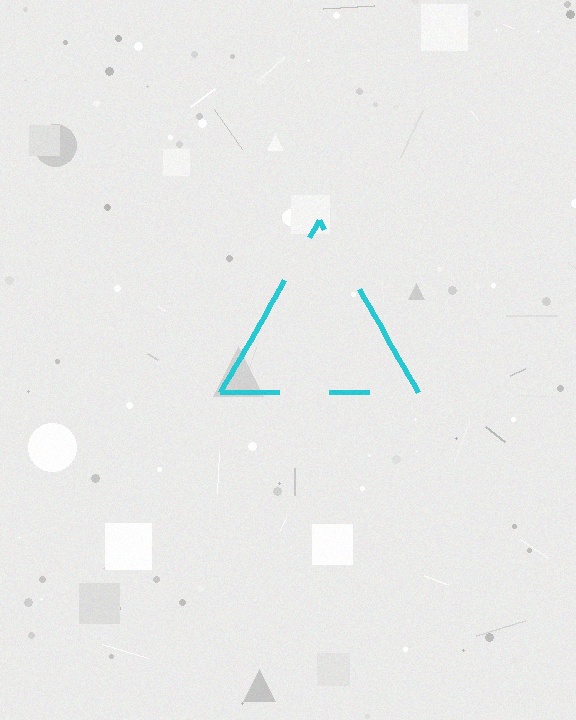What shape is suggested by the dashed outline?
The dashed outline suggests a triangle.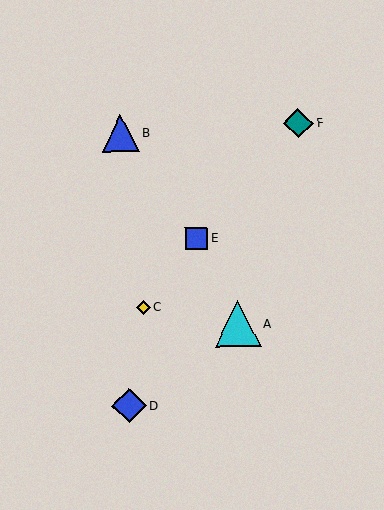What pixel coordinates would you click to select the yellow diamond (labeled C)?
Click at (143, 307) to select the yellow diamond C.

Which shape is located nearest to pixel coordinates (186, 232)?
The blue square (labeled E) at (196, 238) is nearest to that location.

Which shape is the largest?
The cyan triangle (labeled A) is the largest.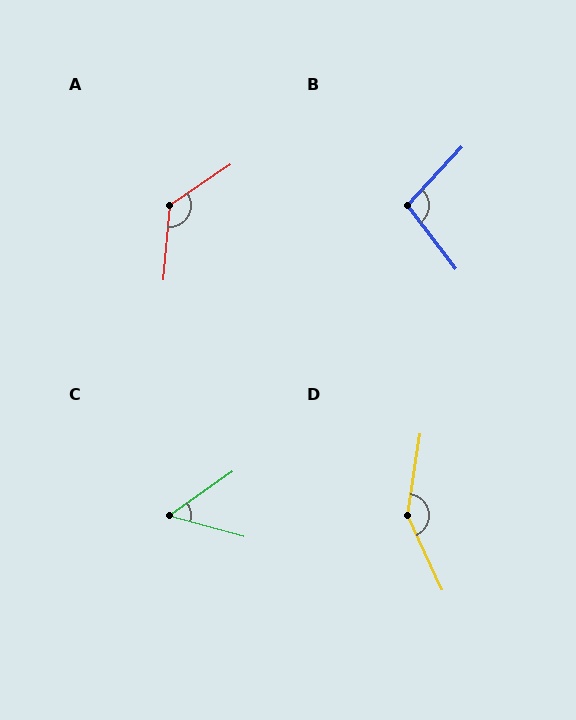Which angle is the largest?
D, at approximately 146 degrees.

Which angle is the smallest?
C, at approximately 50 degrees.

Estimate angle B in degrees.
Approximately 100 degrees.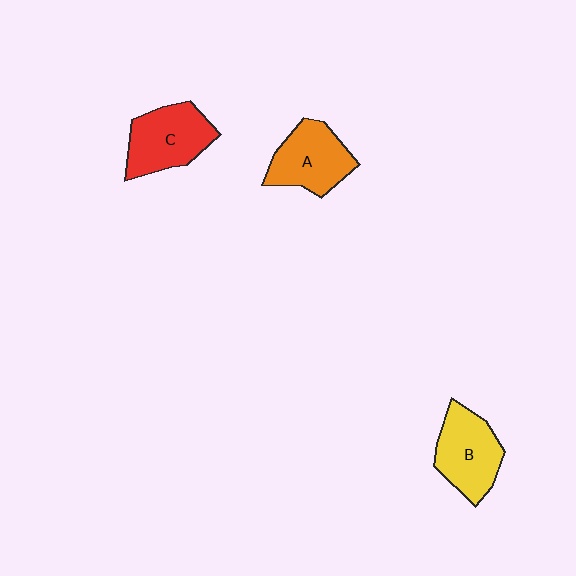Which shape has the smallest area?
Shape A (orange).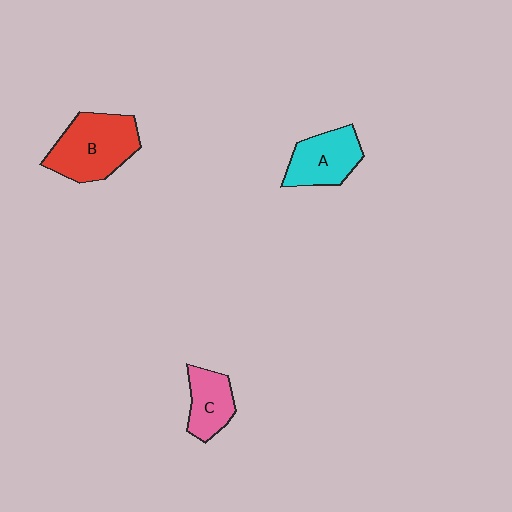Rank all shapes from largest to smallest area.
From largest to smallest: B (red), A (cyan), C (pink).